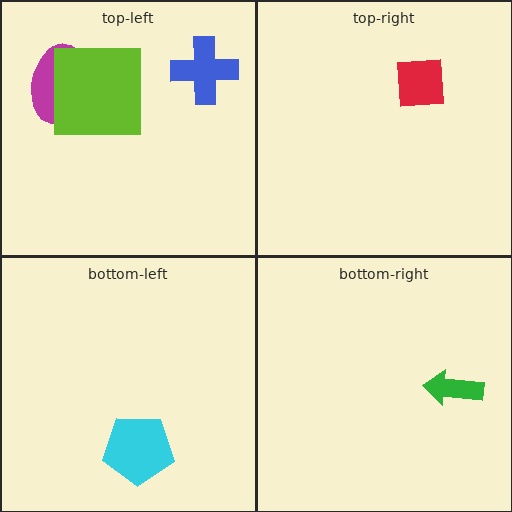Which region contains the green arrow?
The bottom-right region.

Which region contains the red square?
The top-right region.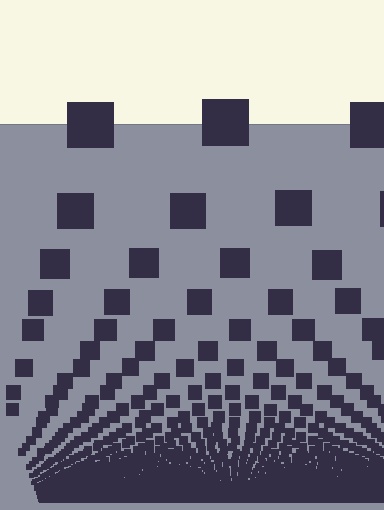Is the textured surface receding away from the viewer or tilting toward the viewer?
The surface appears to tilt toward the viewer. Texture elements get larger and sparser toward the top.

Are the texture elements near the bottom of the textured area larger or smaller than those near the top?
Smaller. The gradient is inverted — elements near the bottom are smaller and denser.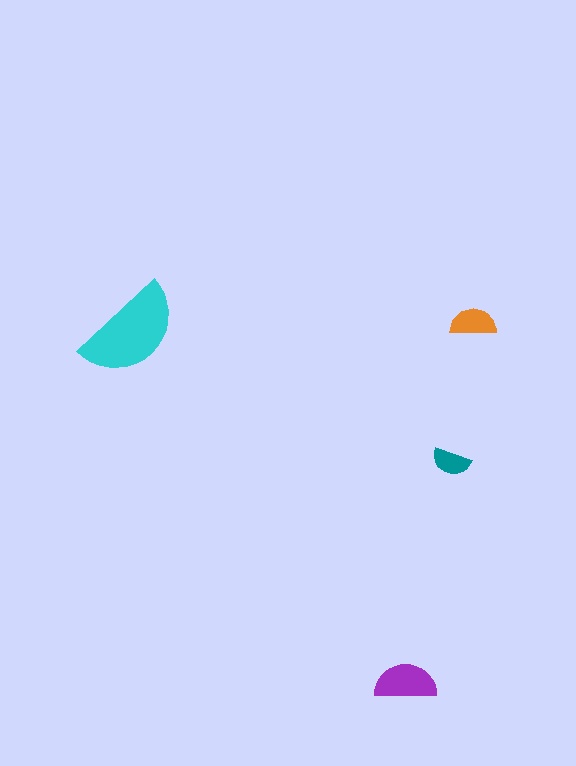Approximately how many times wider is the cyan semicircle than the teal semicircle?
About 2.5 times wider.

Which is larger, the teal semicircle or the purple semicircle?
The purple one.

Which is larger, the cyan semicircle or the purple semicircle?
The cyan one.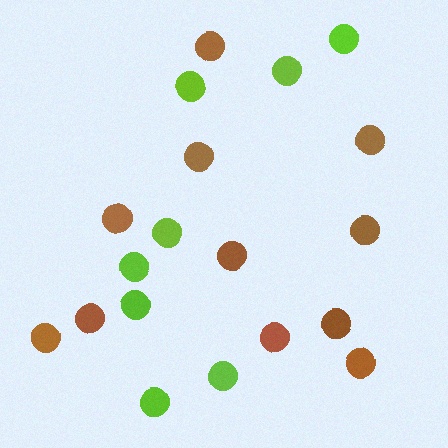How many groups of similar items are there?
There are 2 groups: one group of brown circles (11) and one group of lime circles (8).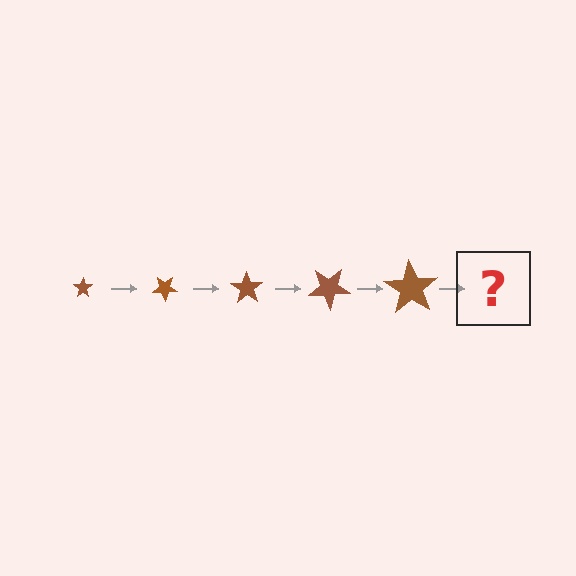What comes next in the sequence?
The next element should be a star, larger than the previous one and rotated 175 degrees from the start.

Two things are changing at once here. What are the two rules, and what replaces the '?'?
The two rules are that the star grows larger each step and it rotates 35 degrees each step. The '?' should be a star, larger than the previous one and rotated 175 degrees from the start.